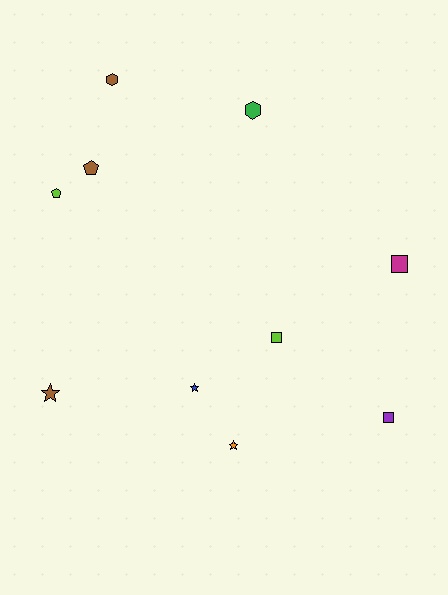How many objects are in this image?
There are 10 objects.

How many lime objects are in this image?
There are 2 lime objects.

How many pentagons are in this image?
There are 2 pentagons.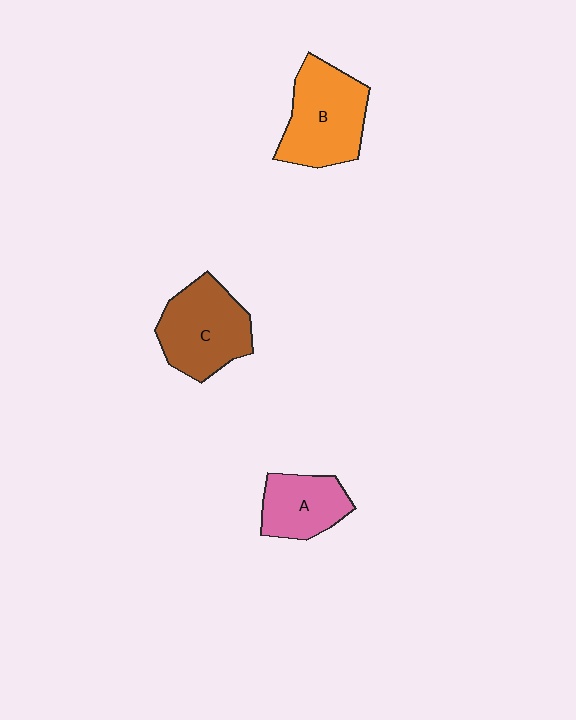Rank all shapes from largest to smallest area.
From largest to smallest: B (orange), C (brown), A (pink).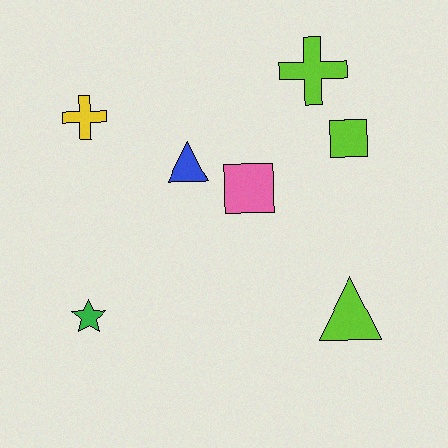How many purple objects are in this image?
There are no purple objects.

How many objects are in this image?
There are 7 objects.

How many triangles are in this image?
There are 2 triangles.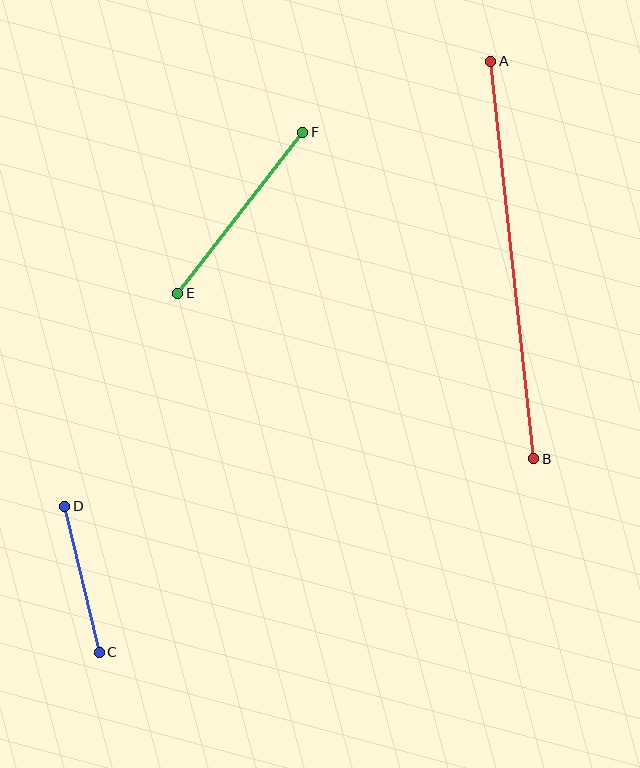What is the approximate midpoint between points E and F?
The midpoint is at approximately (240, 213) pixels.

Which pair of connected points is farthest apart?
Points A and B are farthest apart.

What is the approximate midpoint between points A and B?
The midpoint is at approximately (512, 260) pixels.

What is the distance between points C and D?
The distance is approximately 150 pixels.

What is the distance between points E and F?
The distance is approximately 204 pixels.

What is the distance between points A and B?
The distance is approximately 400 pixels.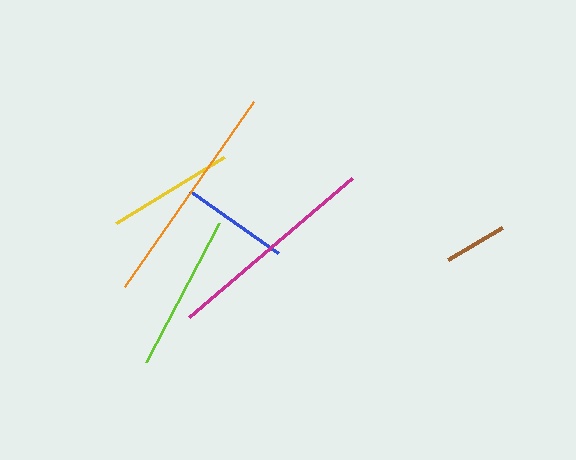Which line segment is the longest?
The orange line is the longest at approximately 226 pixels.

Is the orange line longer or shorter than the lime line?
The orange line is longer than the lime line.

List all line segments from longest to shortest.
From longest to shortest: orange, magenta, lime, yellow, blue, brown.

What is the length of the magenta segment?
The magenta segment is approximately 214 pixels long.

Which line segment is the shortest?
The brown line is the shortest at approximately 63 pixels.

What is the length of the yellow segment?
The yellow segment is approximately 127 pixels long.